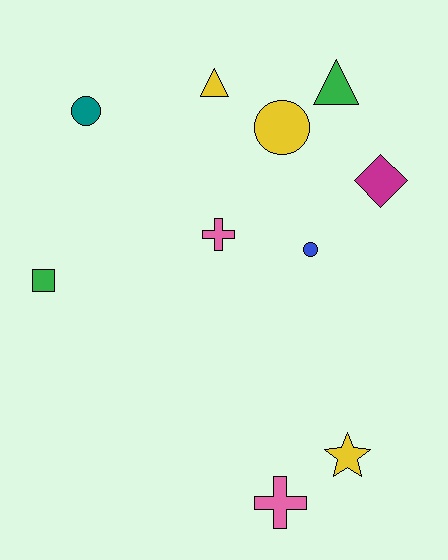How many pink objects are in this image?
There are 2 pink objects.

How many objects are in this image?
There are 10 objects.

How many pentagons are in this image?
There are no pentagons.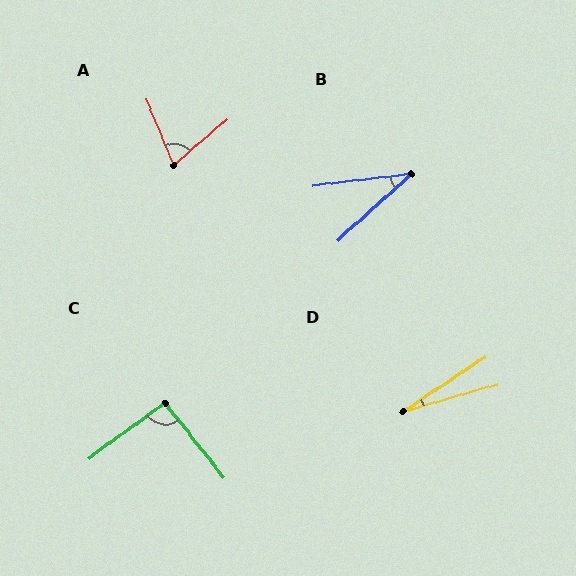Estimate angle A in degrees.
Approximately 72 degrees.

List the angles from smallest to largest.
D (17°), B (35°), A (72°), C (92°).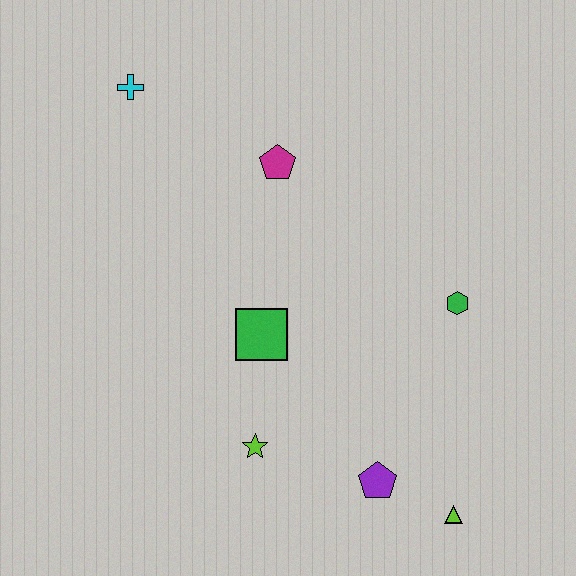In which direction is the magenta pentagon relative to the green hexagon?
The magenta pentagon is to the left of the green hexagon.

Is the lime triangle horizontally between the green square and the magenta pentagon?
No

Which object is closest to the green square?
The lime star is closest to the green square.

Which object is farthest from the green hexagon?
The cyan cross is farthest from the green hexagon.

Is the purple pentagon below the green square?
Yes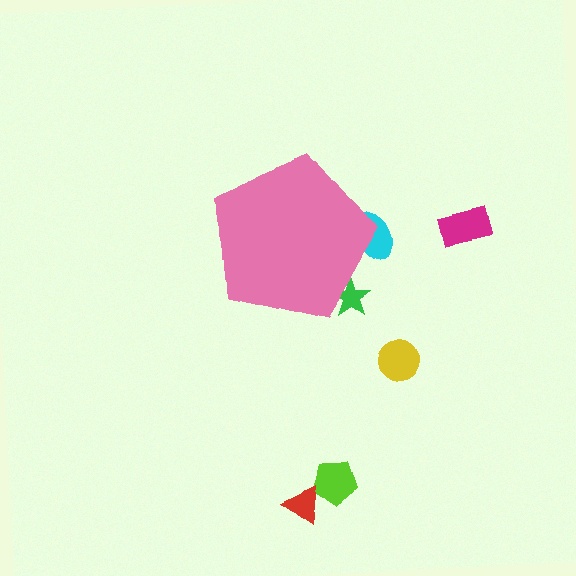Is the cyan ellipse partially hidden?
Yes, the cyan ellipse is partially hidden behind the pink pentagon.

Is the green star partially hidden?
Yes, the green star is partially hidden behind the pink pentagon.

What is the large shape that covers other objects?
A pink pentagon.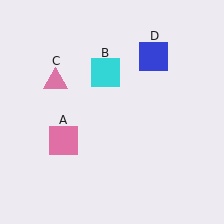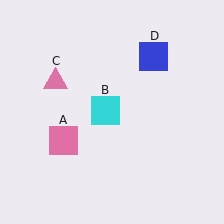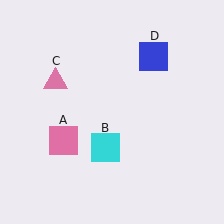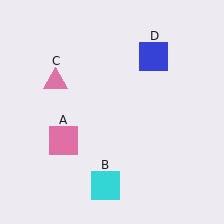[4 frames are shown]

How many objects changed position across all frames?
1 object changed position: cyan square (object B).